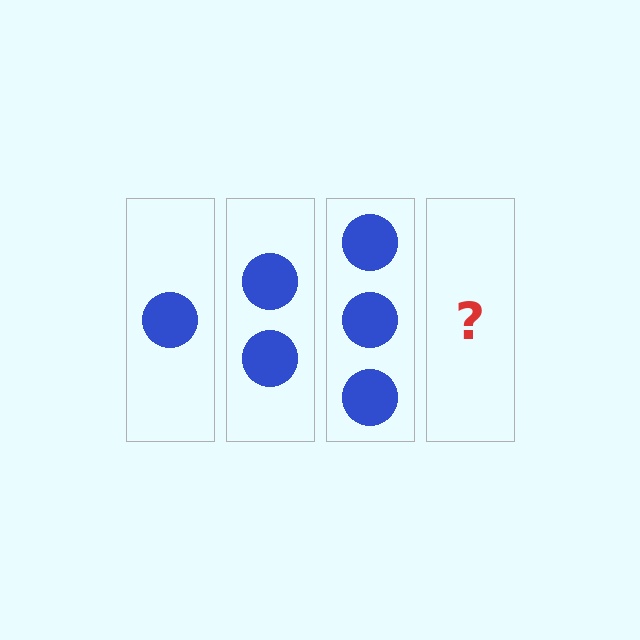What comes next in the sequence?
The next element should be 4 circles.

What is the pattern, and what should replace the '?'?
The pattern is that each step adds one more circle. The '?' should be 4 circles.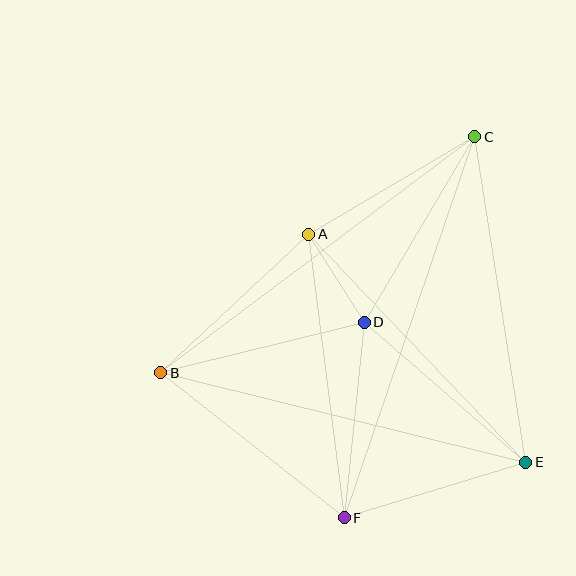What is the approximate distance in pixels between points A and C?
The distance between A and C is approximately 192 pixels.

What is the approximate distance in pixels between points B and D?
The distance between B and D is approximately 210 pixels.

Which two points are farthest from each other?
Points C and F are farthest from each other.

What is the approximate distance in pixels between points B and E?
The distance between B and E is approximately 376 pixels.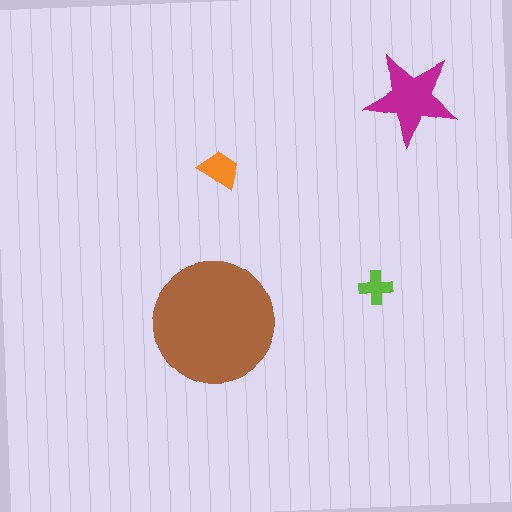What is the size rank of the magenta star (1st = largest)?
2nd.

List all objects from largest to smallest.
The brown circle, the magenta star, the orange trapezoid, the lime cross.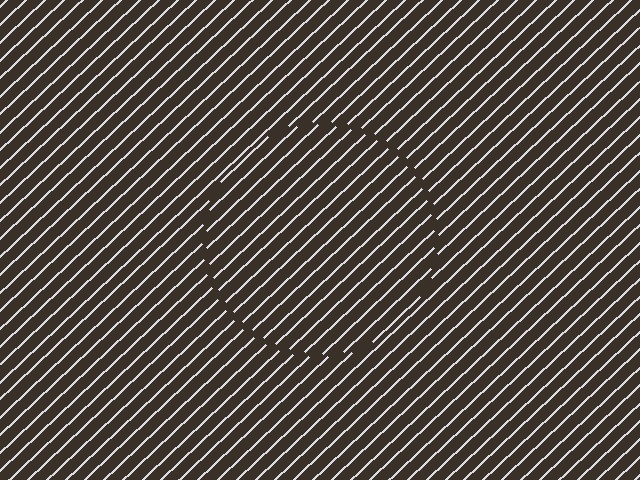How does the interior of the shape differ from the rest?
The interior of the shape contains the same grating, shifted by half a period — the contour is defined by the phase discontinuity where line-ends from the inner and outer gratings abut.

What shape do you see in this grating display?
An illusory circle. The interior of the shape contains the same grating, shifted by half a period — the contour is defined by the phase discontinuity where line-ends from the inner and outer gratings abut.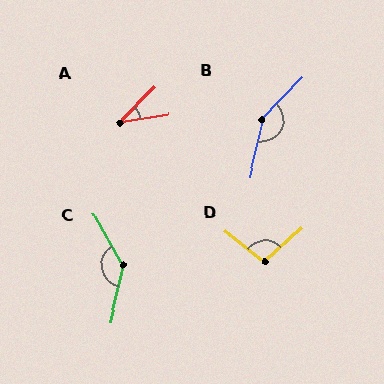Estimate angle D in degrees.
Approximately 100 degrees.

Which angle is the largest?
B, at approximately 149 degrees.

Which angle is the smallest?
A, at approximately 37 degrees.